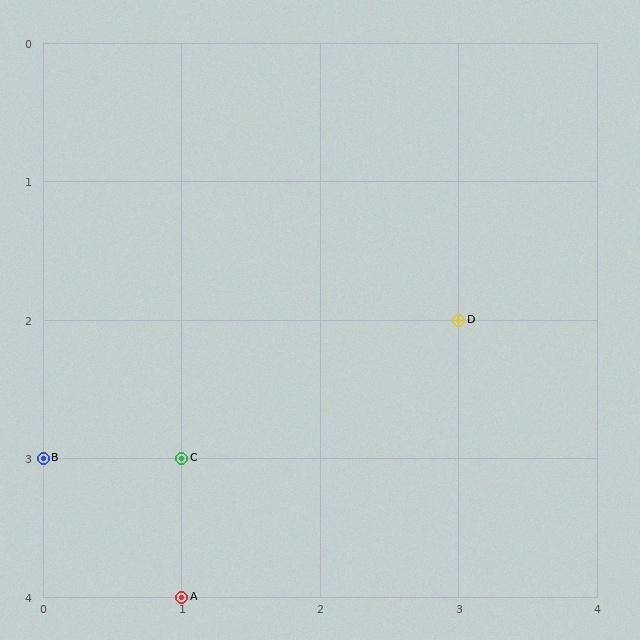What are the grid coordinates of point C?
Point C is at grid coordinates (1, 3).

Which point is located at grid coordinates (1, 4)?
Point A is at (1, 4).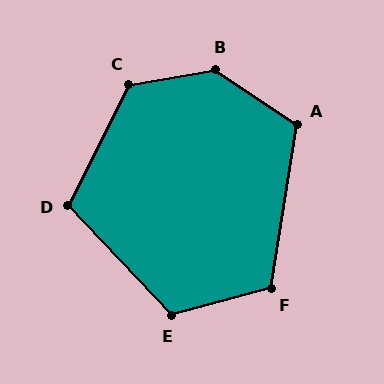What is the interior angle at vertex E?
Approximately 118 degrees (obtuse).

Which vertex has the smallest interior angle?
D, at approximately 110 degrees.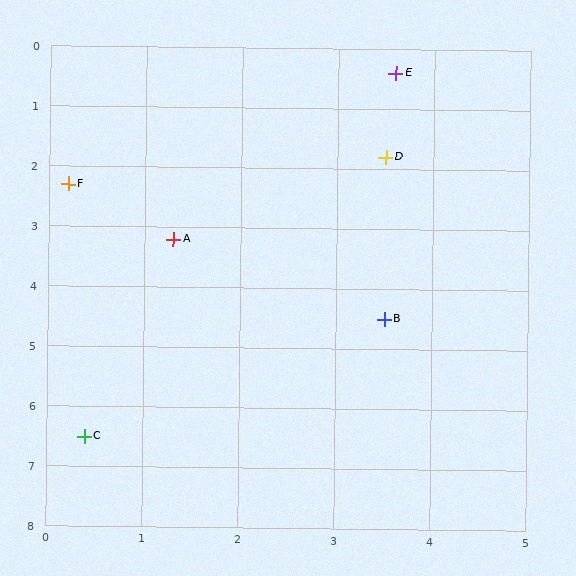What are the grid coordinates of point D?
Point D is at approximately (3.5, 1.8).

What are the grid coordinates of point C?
Point C is at approximately (0.4, 6.5).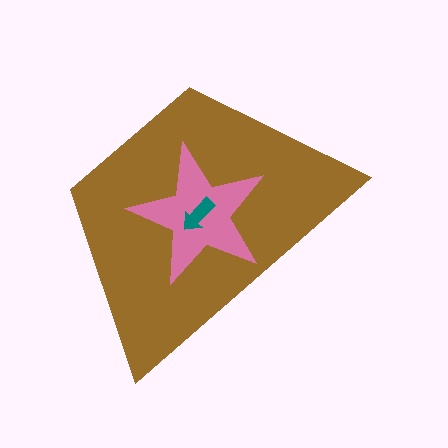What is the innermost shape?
The teal arrow.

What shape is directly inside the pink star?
The teal arrow.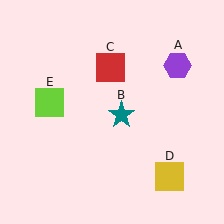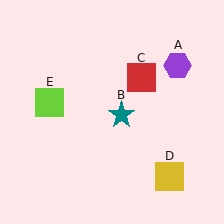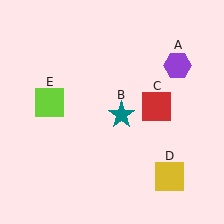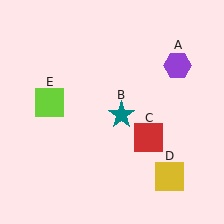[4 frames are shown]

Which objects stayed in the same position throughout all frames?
Purple hexagon (object A) and teal star (object B) and yellow square (object D) and lime square (object E) remained stationary.